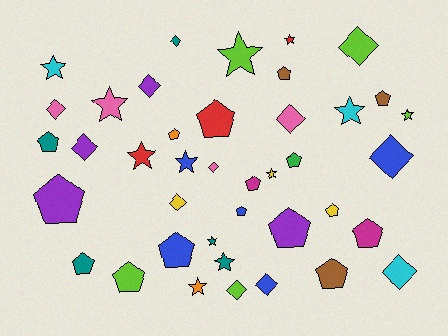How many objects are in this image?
There are 40 objects.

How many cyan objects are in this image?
There are 3 cyan objects.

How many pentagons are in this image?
There are 16 pentagons.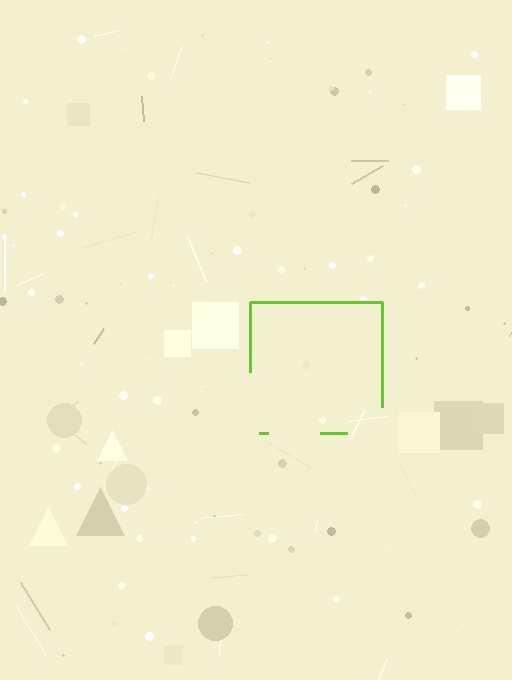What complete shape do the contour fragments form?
The contour fragments form a square.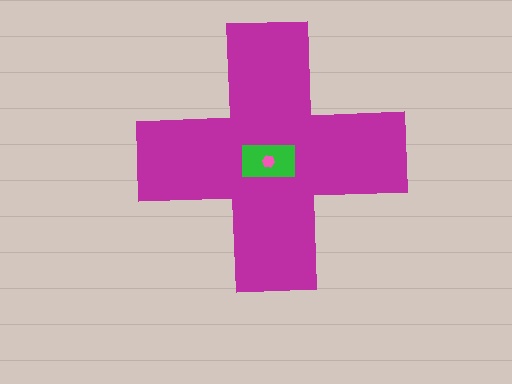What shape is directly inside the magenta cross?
The green rectangle.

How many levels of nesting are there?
3.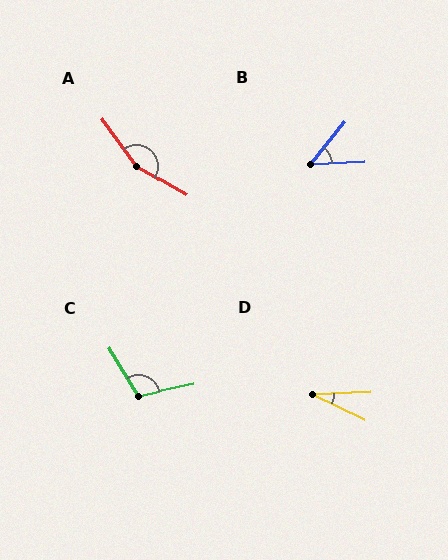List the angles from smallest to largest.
D (28°), B (48°), C (109°), A (156°).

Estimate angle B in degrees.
Approximately 48 degrees.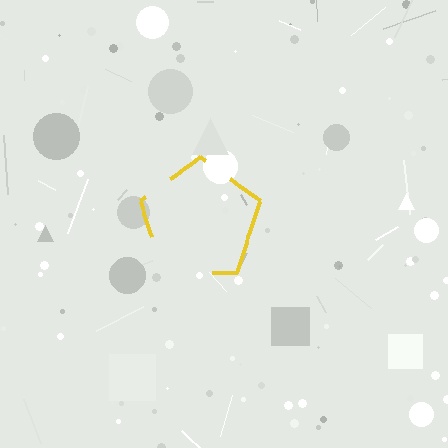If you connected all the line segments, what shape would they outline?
They would outline a pentagon.